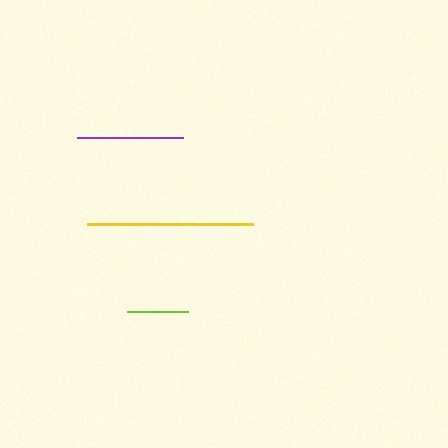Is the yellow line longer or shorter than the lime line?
The yellow line is longer than the lime line.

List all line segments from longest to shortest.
From longest to shortest: yellow, purple, lime.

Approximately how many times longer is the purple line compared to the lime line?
The purple line is approximately 1.7 times the length of the lime line.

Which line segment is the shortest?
The lime line is the shortest at approximately 61 pixels.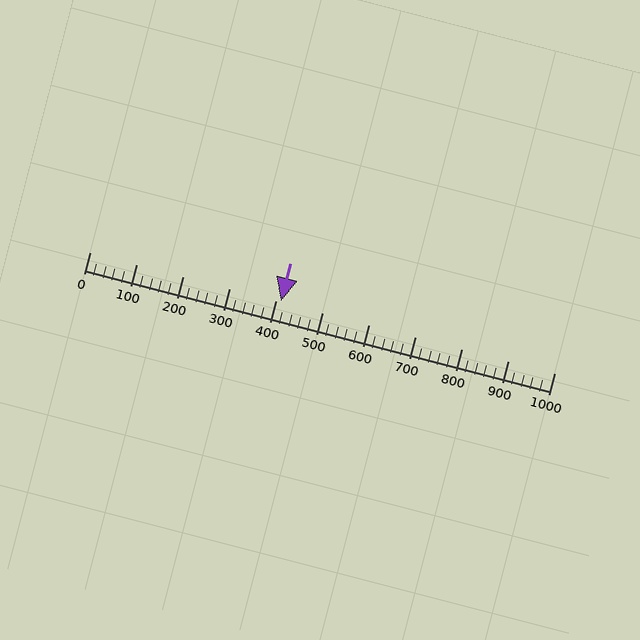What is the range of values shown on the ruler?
The ruler shows values from 0 to 1000.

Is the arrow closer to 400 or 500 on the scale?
The arrow is closer to 400.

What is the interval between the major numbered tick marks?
The major tick marks are spaced 100 units apart.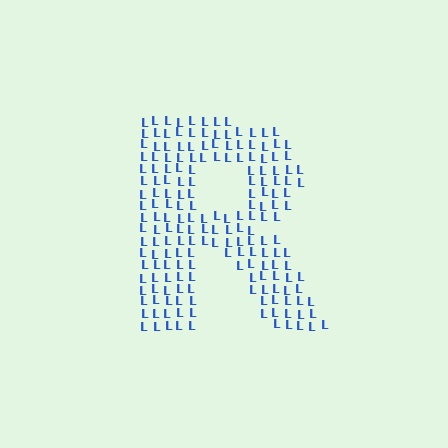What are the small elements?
The small elements are letter L's.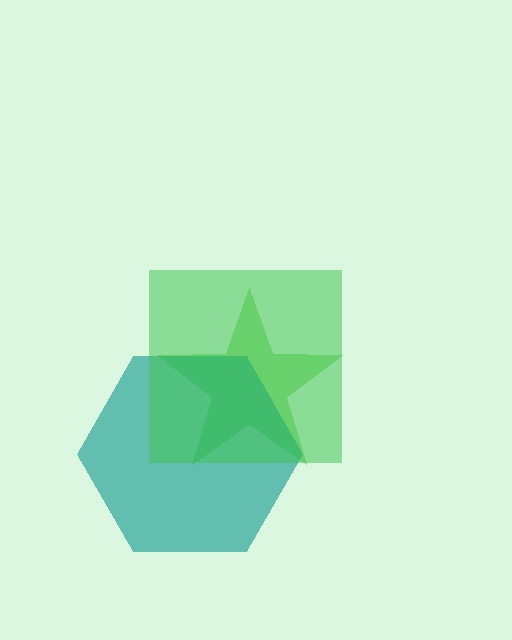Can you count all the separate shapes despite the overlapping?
Yes, there are 3 separate shapes.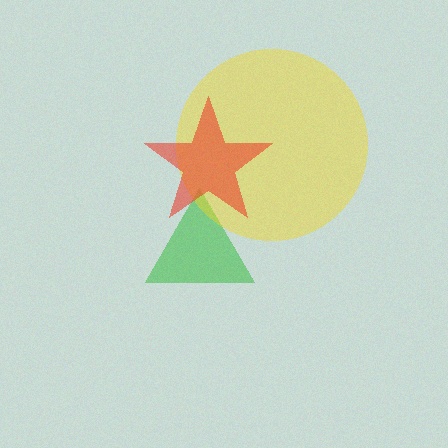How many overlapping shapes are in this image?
There are 3 overlapping shapes in the image.